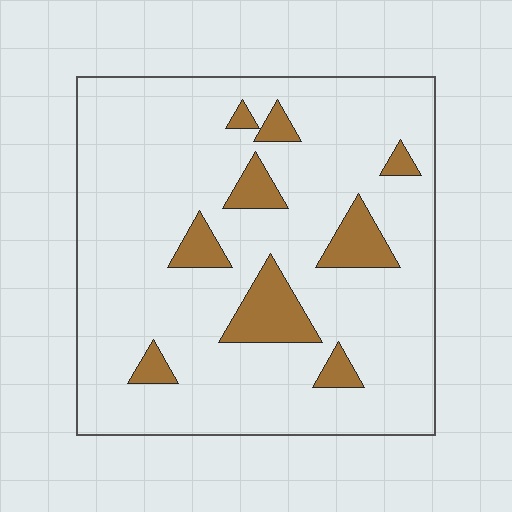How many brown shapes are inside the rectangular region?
9.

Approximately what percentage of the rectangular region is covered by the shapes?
Approximately 15%.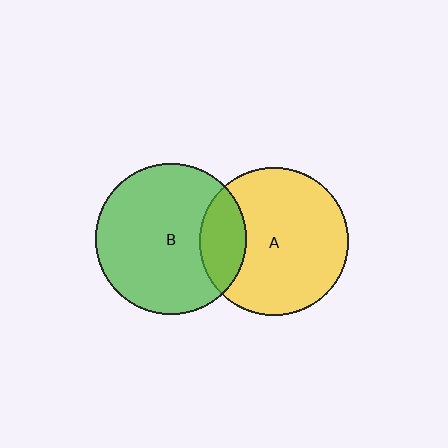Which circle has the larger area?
Circle B (green).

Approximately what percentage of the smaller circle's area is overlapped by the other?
Approximately 20%.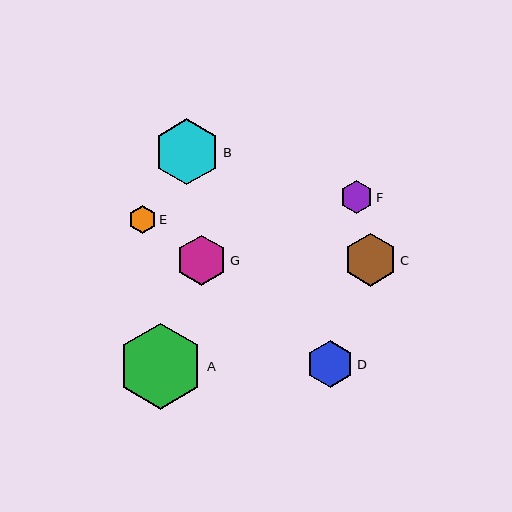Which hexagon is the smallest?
Hexagon E is the smallest with a size of approximately 28 pixels.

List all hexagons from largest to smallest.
From largest to smallest: A, B, C, G, D, F, E.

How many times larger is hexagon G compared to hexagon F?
Hexagon G is approximately 1.5 times the size of hexagon F.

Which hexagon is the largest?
Hexagon A is the largest with a size of approximately 86 pixels.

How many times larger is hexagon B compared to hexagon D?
Hexagon B is approximately 1.4 times the size of hexagon D.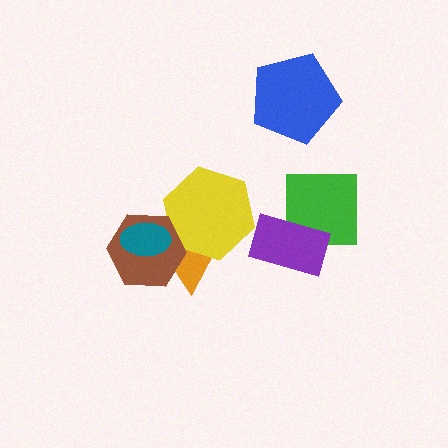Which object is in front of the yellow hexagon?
The brown hexagon is in front of the yellow hexagon.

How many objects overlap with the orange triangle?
2 objects overlap with the orange triangle.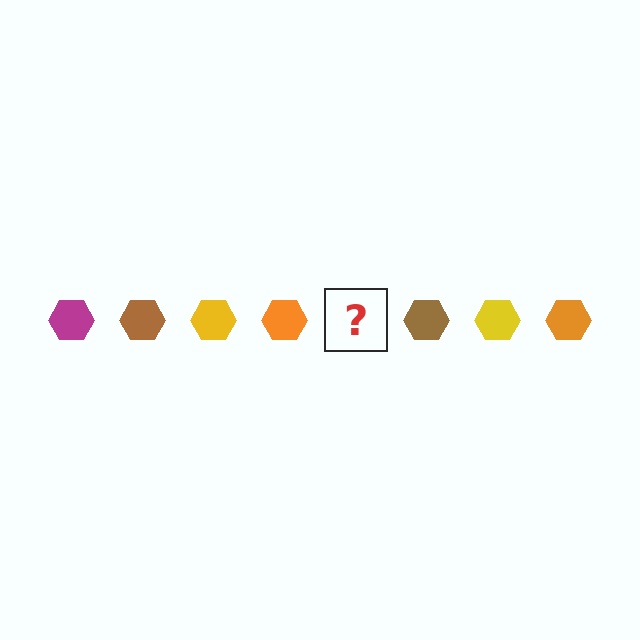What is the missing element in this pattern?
The missing element is a magenta hexagon.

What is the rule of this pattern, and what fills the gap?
The rule is that the pattern cycles through magenta, brown, yellow, orange hexagons. The gap should be filled with a magenta hexagon.